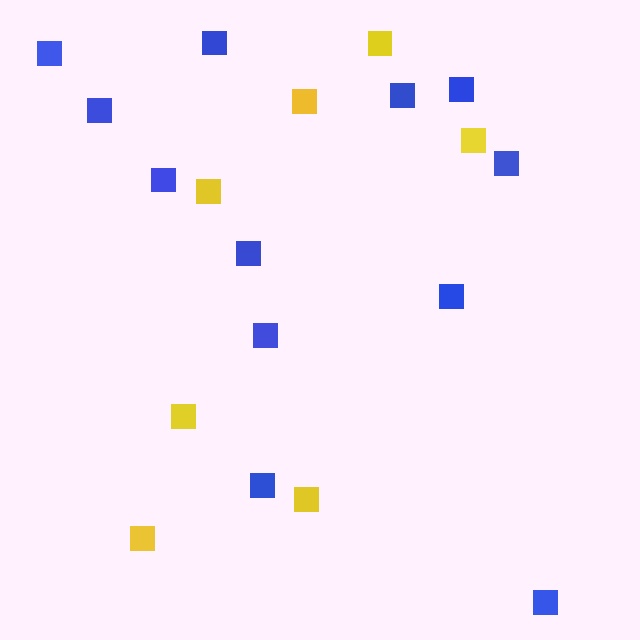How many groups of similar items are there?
There are 2 groups: one group of blue squares (12) and one group of yellow squares (7).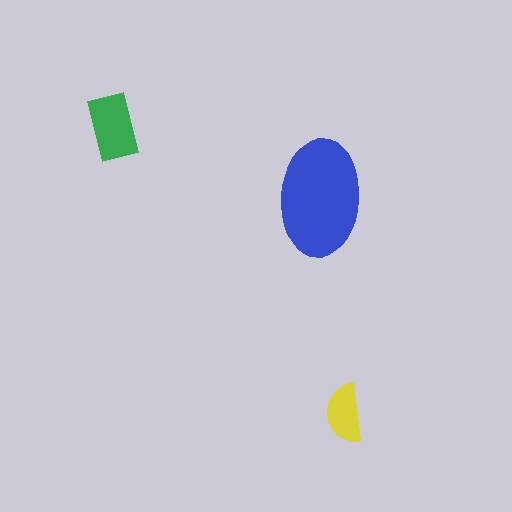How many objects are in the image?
There are 3 objects in the image.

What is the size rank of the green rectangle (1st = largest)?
2nd.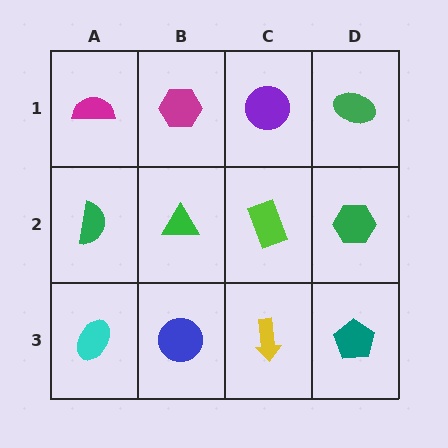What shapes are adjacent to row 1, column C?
A lime rectangle (row 2, column C), a magenta hexagon (row 1, column B), a green ellipse (row 1, column D).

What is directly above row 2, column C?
A purple circle.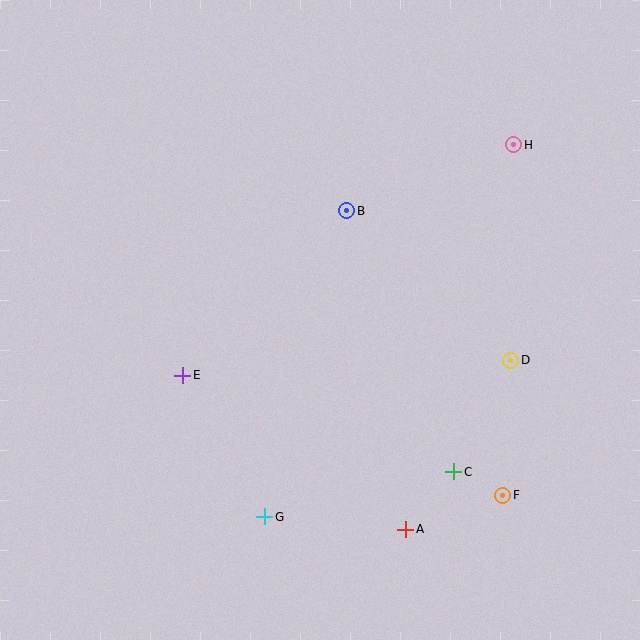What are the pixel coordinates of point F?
Point F is at (503, 495).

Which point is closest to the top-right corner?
Point H is closest to the top-right corner.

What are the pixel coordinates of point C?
Point C is at (454, 472).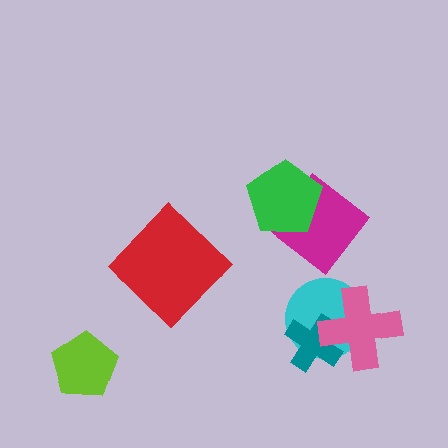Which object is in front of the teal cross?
The pink cross is in front of the teal cross.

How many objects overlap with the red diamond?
0 objects overlap with the red diamond.